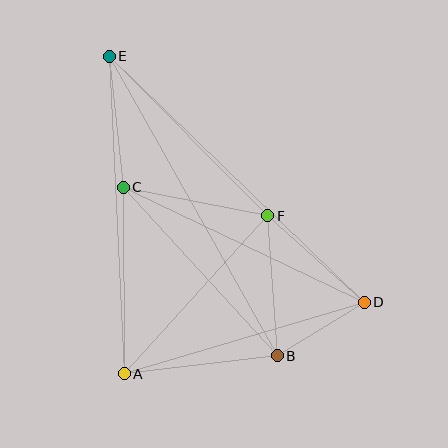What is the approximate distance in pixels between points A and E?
The distance between A and E is approximately 318 pixels.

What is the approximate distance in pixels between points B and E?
The distance between B and E is approximately 343 pixels.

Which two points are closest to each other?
Points B and D are closest to each other.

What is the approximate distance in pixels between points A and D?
The distance between A and D is approximately 250 pixels.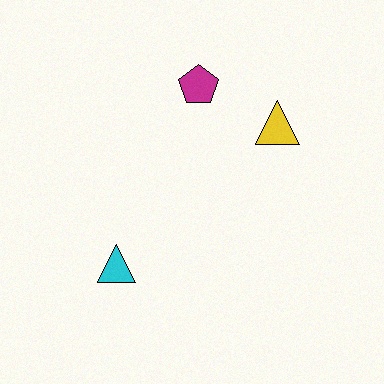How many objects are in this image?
There are 3 objects.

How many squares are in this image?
There are no squares.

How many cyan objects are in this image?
There is 1 cyan object.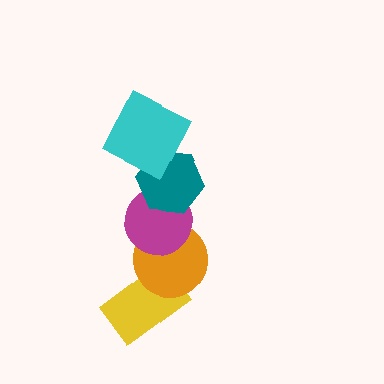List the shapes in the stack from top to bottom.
From top to bottom: the cyan square, the teal hexagon, the magenta circle, the orange circle, the yellow rectangle.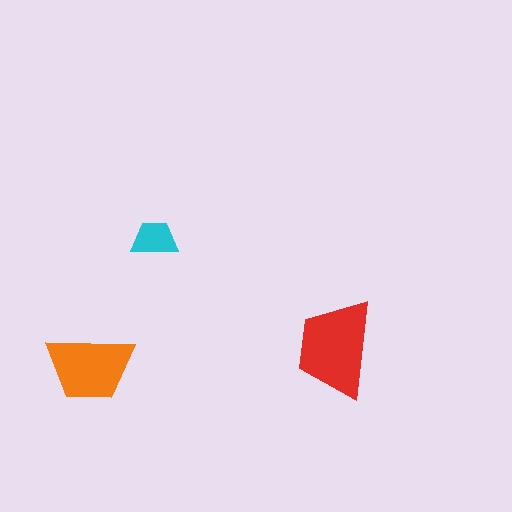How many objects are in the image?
There are 3 objects in the image.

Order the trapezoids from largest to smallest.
the red one, the orange one, the cyan one.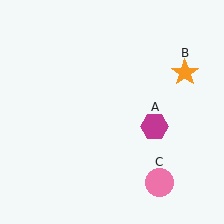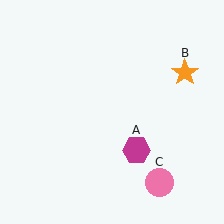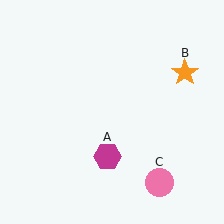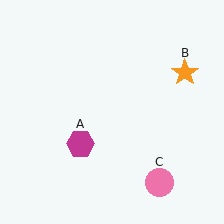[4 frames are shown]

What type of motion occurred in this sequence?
The magenta hexagon (object A) rotated clockwise around the center of the scene.